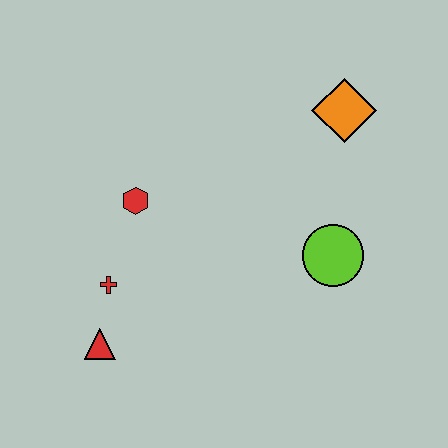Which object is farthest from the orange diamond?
The red triangle is farthest from the orange diamond.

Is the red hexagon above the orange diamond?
No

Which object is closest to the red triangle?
The red cross is closest to the red triangle.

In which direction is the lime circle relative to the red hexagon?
The lime circle is to the right of the red hexagon.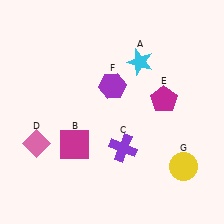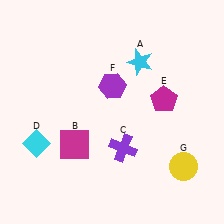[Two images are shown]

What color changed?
The diamond (D) changed from pink in Image 1 to cyan in Image 2.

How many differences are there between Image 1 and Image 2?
There is 1 difference between the two images.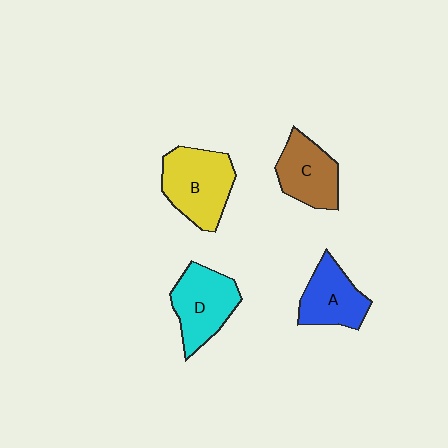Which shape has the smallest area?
Shape A (blue).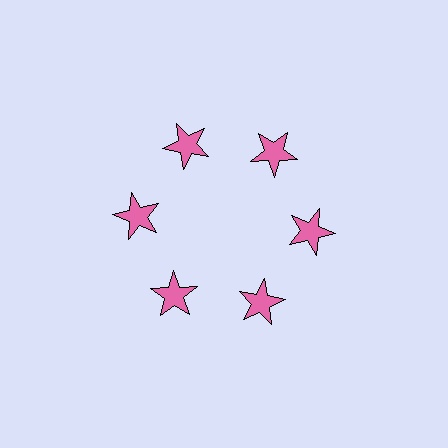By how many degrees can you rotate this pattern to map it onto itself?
The pattern maps onto itself every 60 degrees of rotation.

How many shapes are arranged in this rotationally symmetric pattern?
There are 6 shapes, arranged in 6 groups of 1.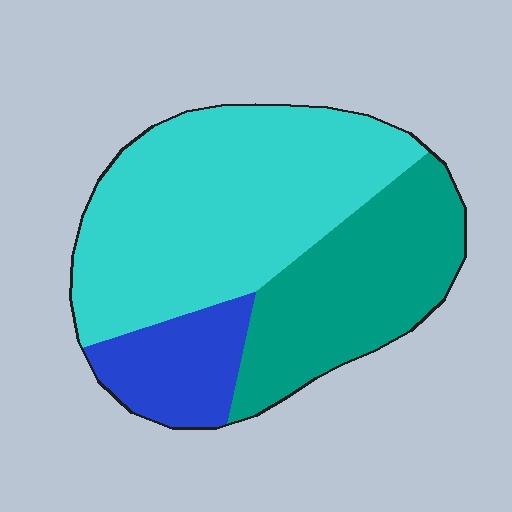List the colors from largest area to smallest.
From largest to smallest: cyan, teal, blue.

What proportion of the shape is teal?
Teal takes up about one third (1/3) of the shape.